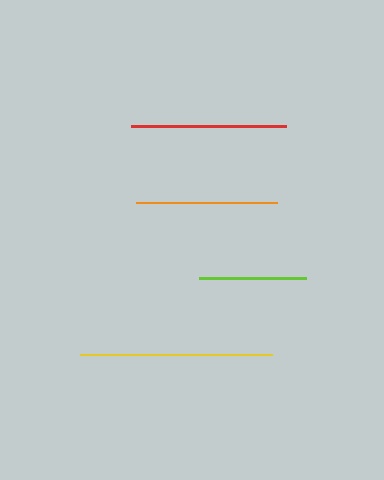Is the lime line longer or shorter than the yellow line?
The yellow line is longer than the lime line.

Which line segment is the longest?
The yellow line is the longest at approximately 192 pixels.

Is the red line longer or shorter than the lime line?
The red line is longer than the lime line.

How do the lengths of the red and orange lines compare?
The red and orange lines are approximately the same length.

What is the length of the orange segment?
The orange segment is approximately 141 pixels long.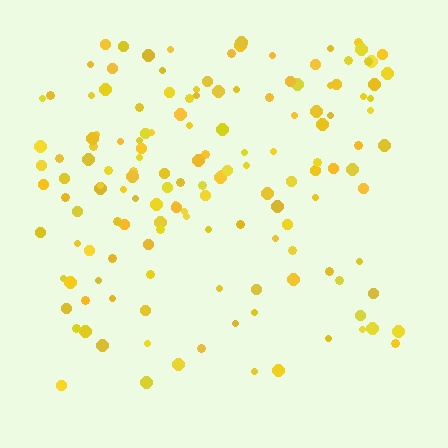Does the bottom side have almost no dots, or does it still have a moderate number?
Still a moderate number, just noticeably fewer than the top.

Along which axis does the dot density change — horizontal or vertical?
Vertical.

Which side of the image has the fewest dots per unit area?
The bottom.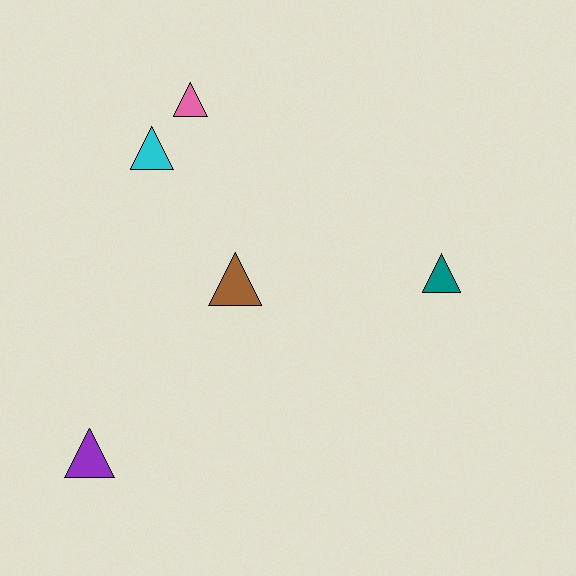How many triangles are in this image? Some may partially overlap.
There are 5 triangles.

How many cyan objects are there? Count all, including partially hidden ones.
There is 1 cyan object.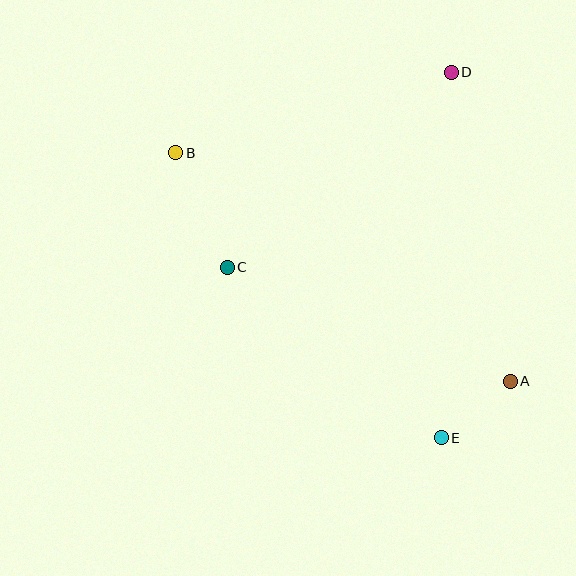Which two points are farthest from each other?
Points A and B are farthest from each other.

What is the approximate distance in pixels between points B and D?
The distance between B and D is approximately 287 pixels.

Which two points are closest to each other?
Points A and E are closest to each other.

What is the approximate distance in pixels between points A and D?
The distance between A and D is approximately 315 pixels.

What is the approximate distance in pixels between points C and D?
The distance between C and D is approximately 297 pixels.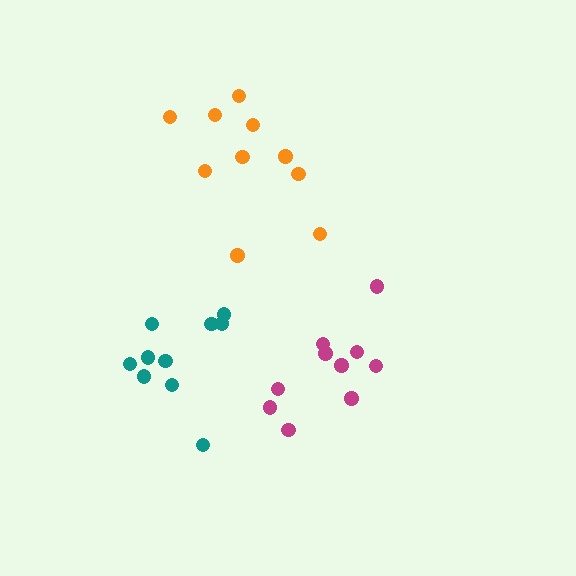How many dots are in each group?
Group 1: 10 dots, Group 2: 10 dots, Group 3: 10 dots (30 total).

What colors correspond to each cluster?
The clusters are colored: magenta, orange, teal.